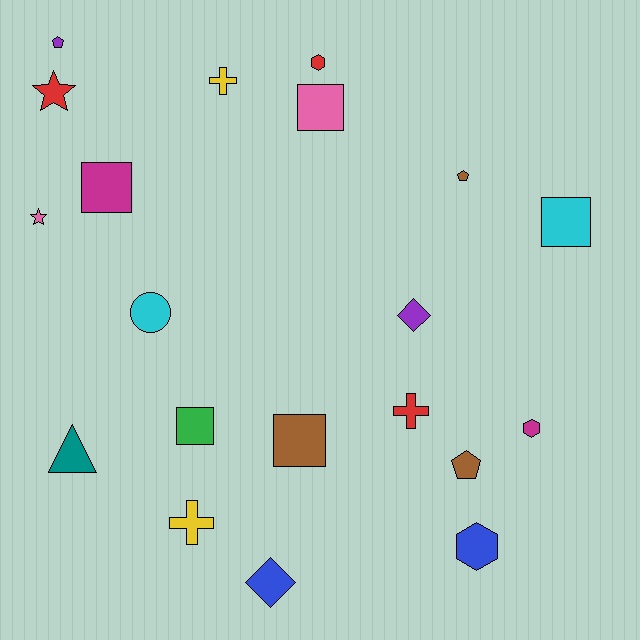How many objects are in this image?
There are 20 objects.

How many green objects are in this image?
There is 1 green object.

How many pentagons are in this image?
There are 3 pentagons.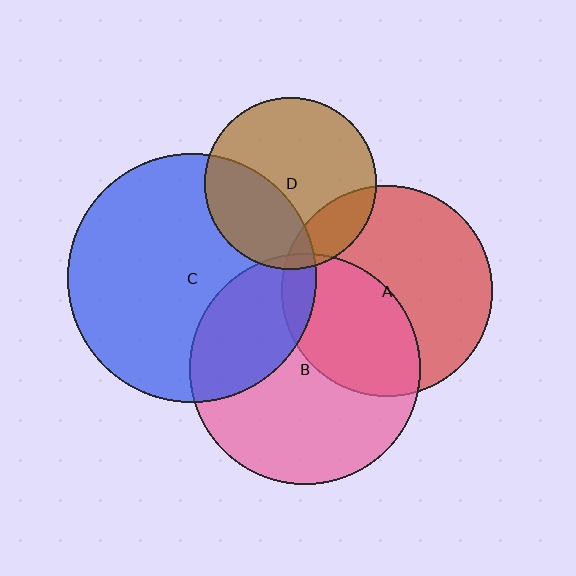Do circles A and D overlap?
Yes.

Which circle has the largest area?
Circle C (blue).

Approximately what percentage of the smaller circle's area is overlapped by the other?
Approximately 15%.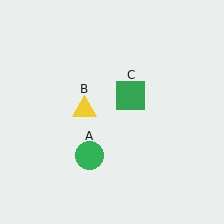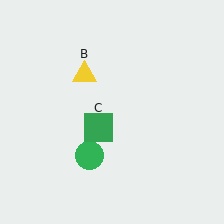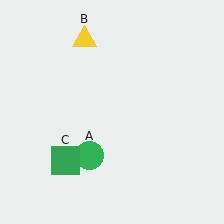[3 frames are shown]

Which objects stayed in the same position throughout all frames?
Green circle (object A) remained stationary.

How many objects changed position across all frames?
2 objects changed position: yellow triangle (object B), green square (object C).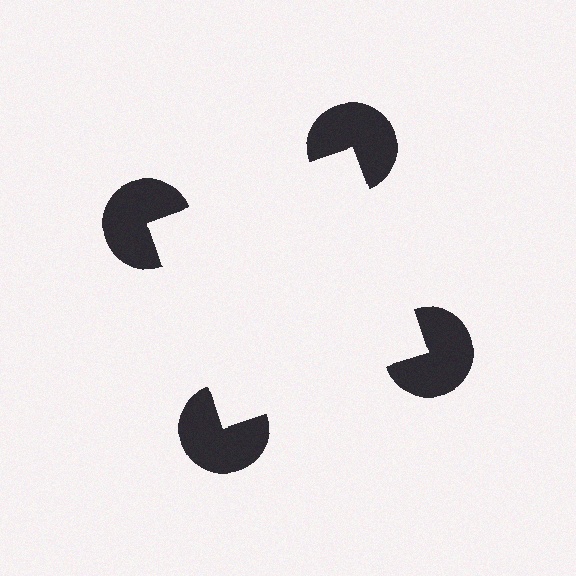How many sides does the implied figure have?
4 sides.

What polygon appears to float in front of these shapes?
An illusory square — its edges are inferred from the aligned wedge cuts in the pac-man discs, not physically drawn.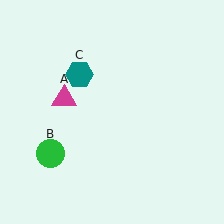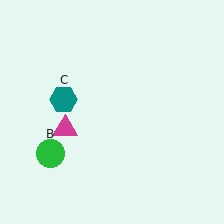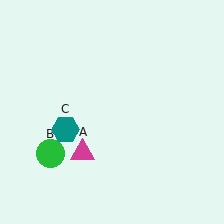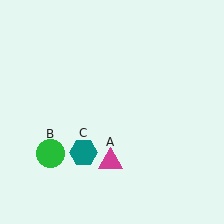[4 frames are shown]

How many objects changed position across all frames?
2 objects changed position: magenta triangle (object A), teal hexagon (object C).